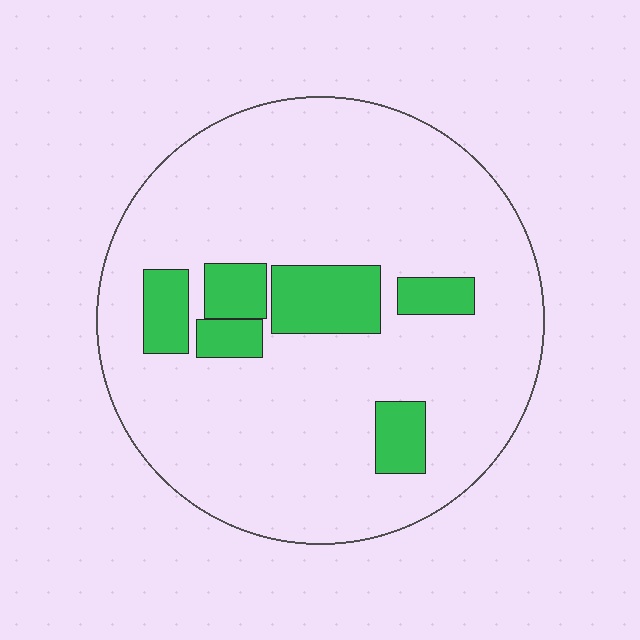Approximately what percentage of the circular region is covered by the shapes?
Approximately 15%.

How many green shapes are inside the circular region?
6.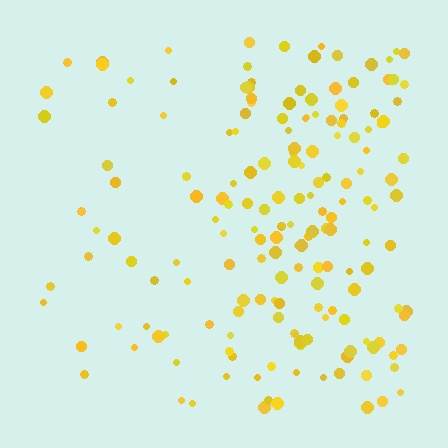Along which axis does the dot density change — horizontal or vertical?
Horizontal.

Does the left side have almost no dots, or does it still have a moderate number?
Still a moderate number, just noticeably fewer than the right.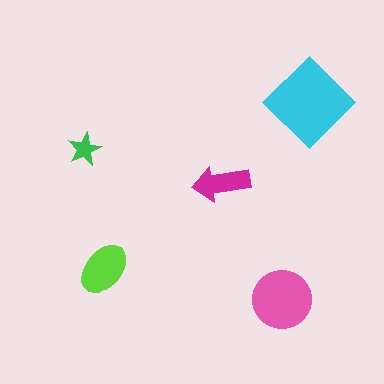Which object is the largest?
The cyan diamond.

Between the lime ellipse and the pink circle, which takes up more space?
The pink circle.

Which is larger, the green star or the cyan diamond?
The cyan diamond.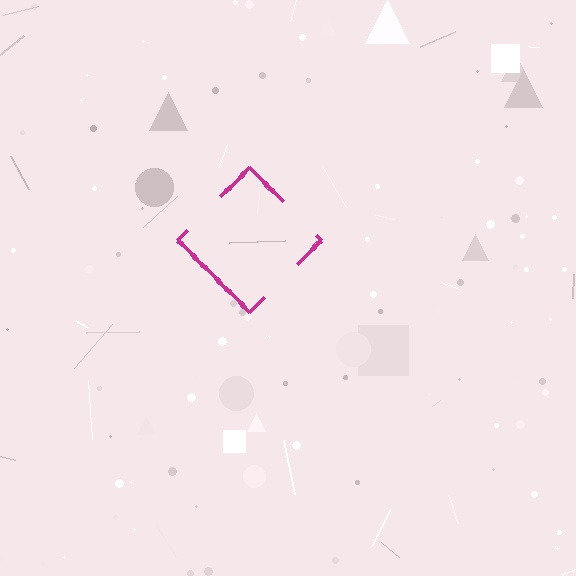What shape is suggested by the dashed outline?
The dashed outline suggests a diamond.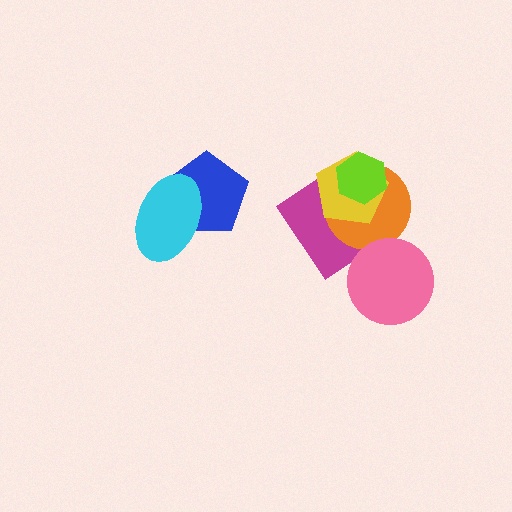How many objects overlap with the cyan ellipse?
1 object overlaps with the cyan ellipse.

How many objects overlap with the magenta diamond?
3 objects overlap with the magenta diamond.